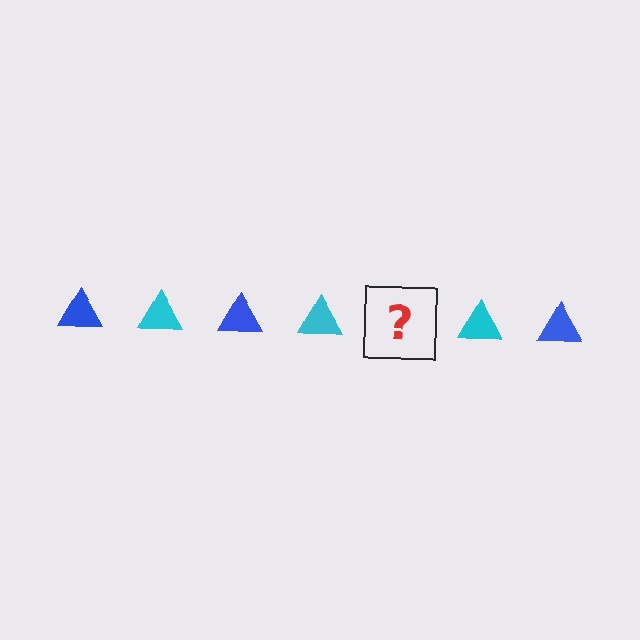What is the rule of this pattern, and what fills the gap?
The rule is that the pattern cycles through blue, cyan triangles. The gap should be filled with a blue triangle.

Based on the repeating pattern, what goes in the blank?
The blank should be a blue triangle.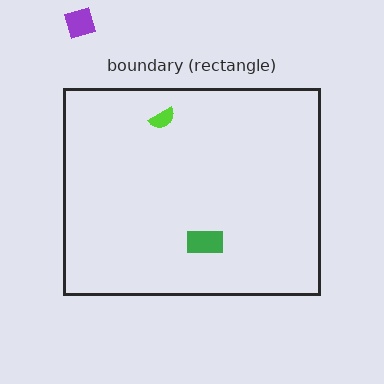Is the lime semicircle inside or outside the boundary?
Inside.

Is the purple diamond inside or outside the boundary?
Outside.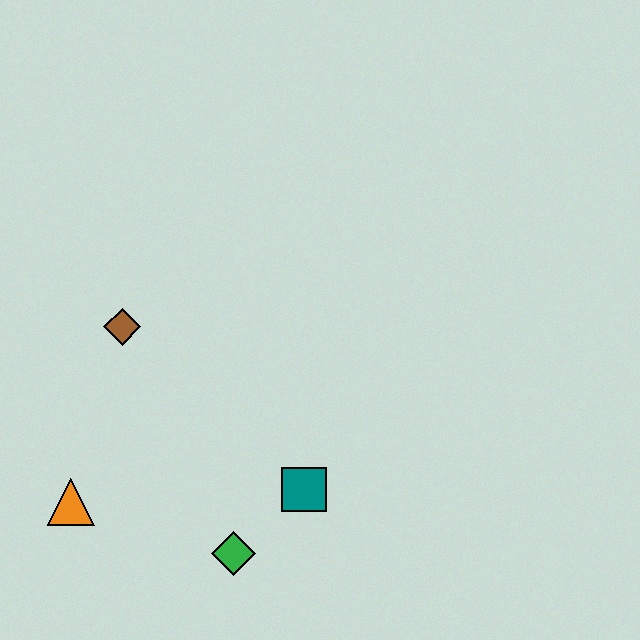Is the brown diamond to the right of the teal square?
No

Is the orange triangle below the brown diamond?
Yes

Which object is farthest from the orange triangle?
The teal square is farthest from the orange triangle.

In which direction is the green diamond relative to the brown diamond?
The green diamond is below the brown diamond.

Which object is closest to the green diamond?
The teal square is closest to the green diamond.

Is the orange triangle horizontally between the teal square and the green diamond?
No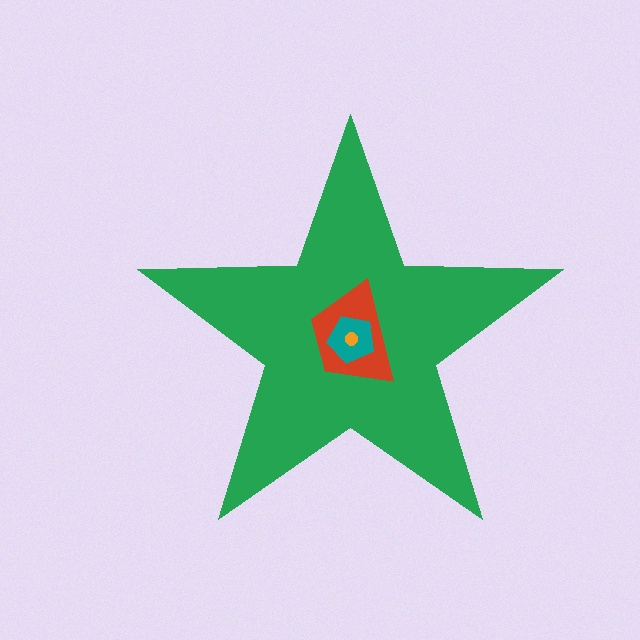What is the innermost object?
The orange circle.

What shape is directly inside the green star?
The red trapezoid.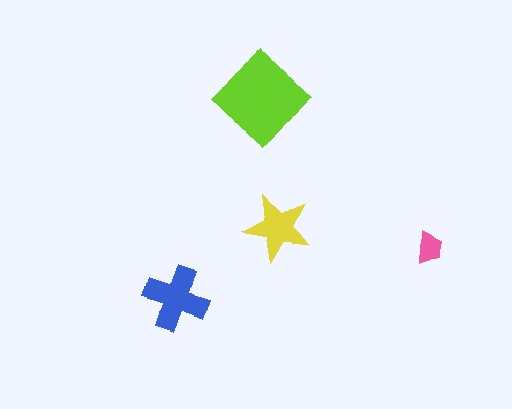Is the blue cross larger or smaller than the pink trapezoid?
Larger.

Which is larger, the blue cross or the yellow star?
The blue cross.